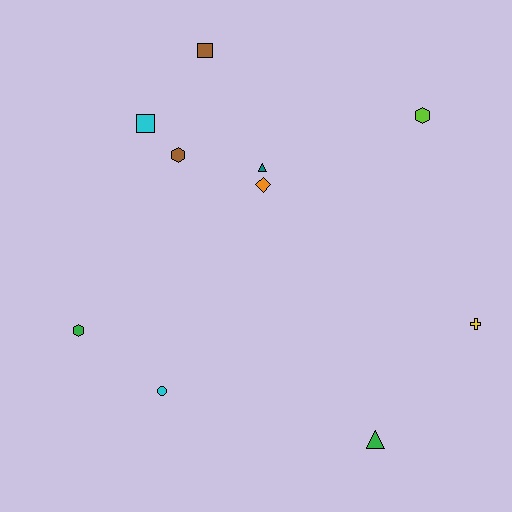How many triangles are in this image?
There are 2 triangles.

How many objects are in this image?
There are 10 objects.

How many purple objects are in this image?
There are no purple objects.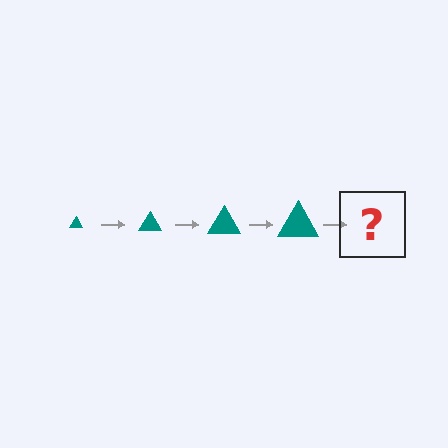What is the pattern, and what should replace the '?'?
The pattern is that the triangle gets progressively larger each step. The '?' should be a teal triangle, larger than the previous one.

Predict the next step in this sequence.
The next step is a teal triangle, larger than the previous one.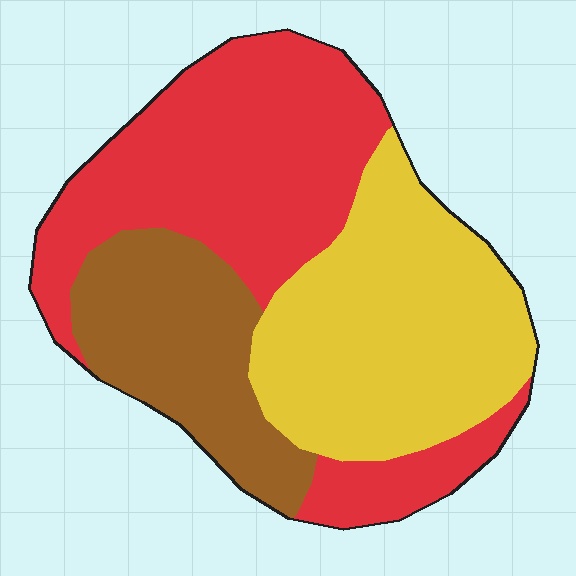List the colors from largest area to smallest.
From largest to smallest: red, yellow, brown.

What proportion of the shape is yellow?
Yellow takes up between a quarter and a half of the shape.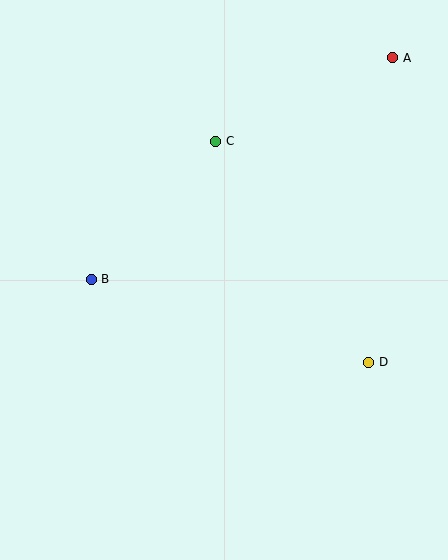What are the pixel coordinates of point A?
Point A is at (393, 58).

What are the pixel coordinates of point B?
Point B is at (91, 279).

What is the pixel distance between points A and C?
The distance between A and C is 195 pixels.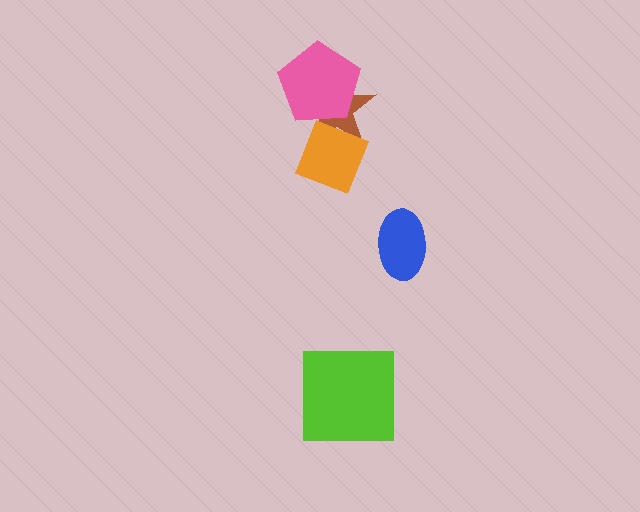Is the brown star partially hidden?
Yes, it is partially covered by another shape.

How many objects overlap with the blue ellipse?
0 objects overlap with the blue ellipse.